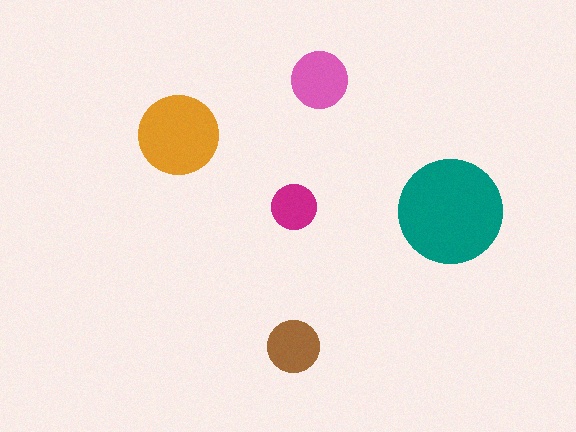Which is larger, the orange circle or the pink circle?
The orange one.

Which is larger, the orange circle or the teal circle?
The teal one.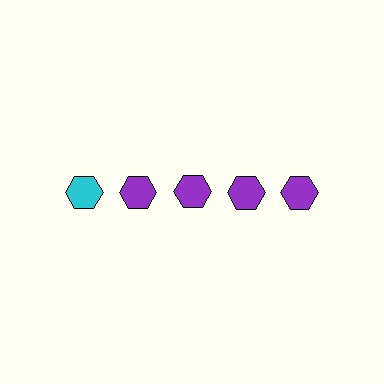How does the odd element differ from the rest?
It has a different color: cyan instead of purple.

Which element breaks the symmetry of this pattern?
The cyan hexagon in the top row, leftmost column breaks the symmetry. All other shapes are purple hexagons.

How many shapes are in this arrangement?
There are 5 shapes arranged in a grid pattern.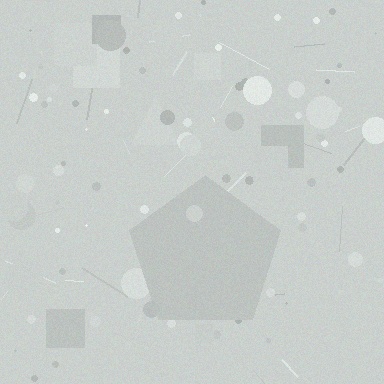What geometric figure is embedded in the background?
A pentagon is embedded in the background.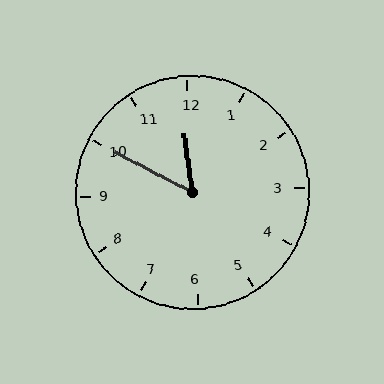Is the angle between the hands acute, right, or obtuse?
It is acute.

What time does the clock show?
11:50.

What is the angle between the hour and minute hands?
Approximately 55 degrees.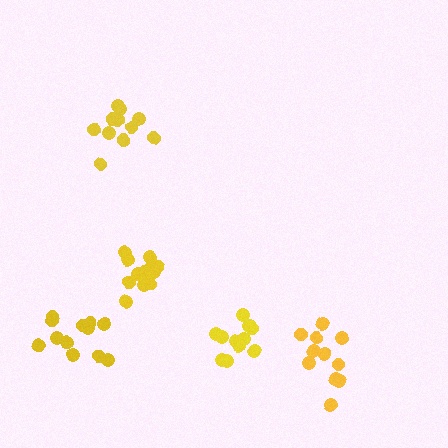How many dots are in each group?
Group 1: 11 dots, Group 2: 12 dots, Group 3: 14 dots, Group 4: 11 dots, Group 5: 11 dots (59 total).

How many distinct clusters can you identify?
There are 5 distinct clusters.